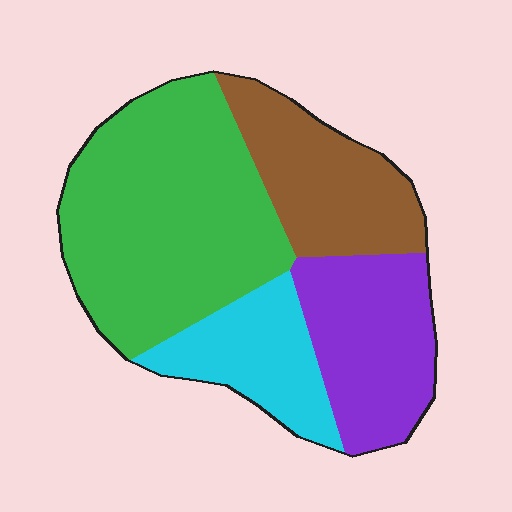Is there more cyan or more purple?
Purple.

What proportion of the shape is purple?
Purple covers roughly 20% of the shape.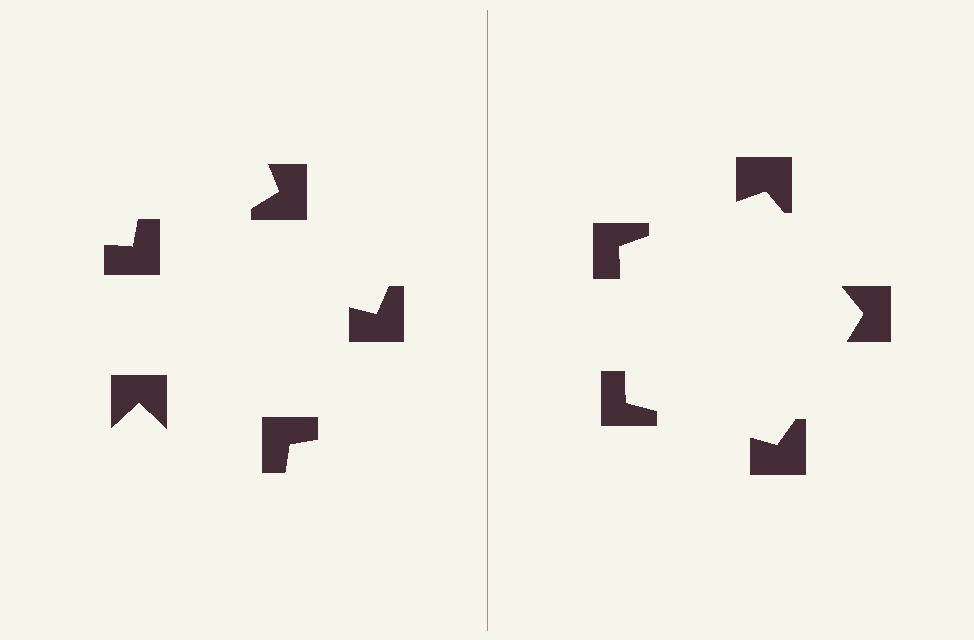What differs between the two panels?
The notched squares are positioned identically on both sides; only the wedge orientations differ. On the right they align to a pentagon; on the left they are misaligned.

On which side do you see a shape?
An illusory pentagon appears on the right side. On the left side the wedge cuts are rotated, so no coherent shape forms.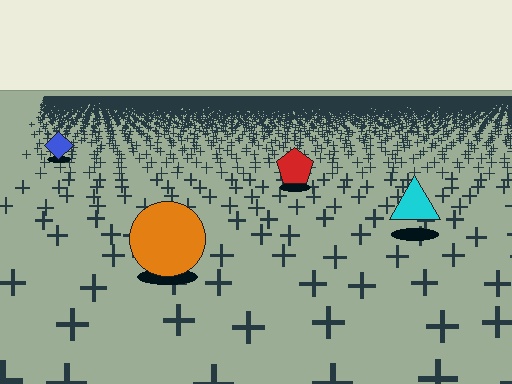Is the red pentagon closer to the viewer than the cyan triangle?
No. The cyan triangle is closer — you can tell from the texture gradient: the ground texture is coarser near it.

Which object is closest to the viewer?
The orange circle is closest. The texture marks near it are larger and more spread out.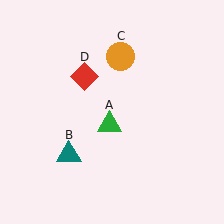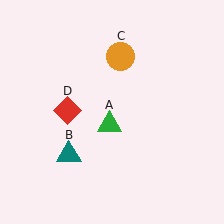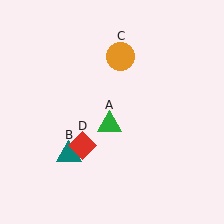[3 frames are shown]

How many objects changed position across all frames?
1 object changed position: red diamond (object D).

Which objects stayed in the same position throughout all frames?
Green triangle (object A) and teal triangle (object B) and orange circle (object C) remained stationary.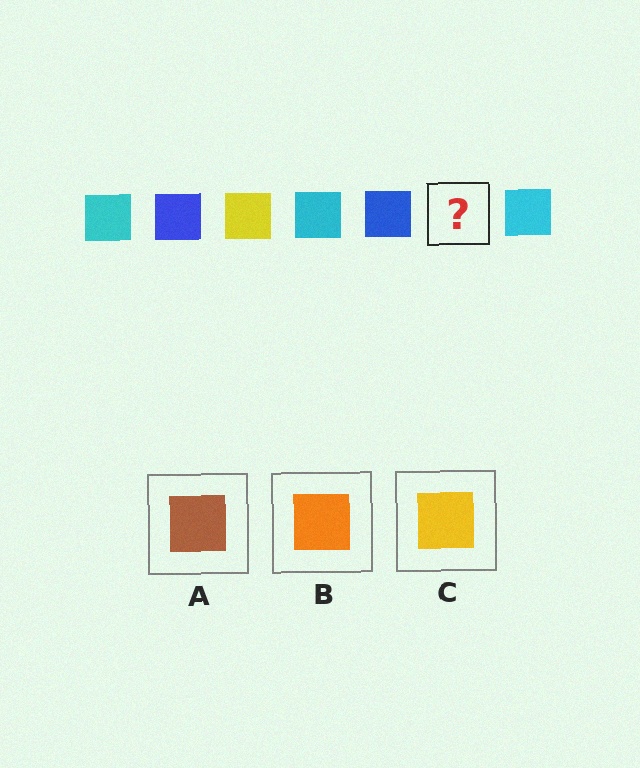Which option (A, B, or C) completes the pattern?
C.